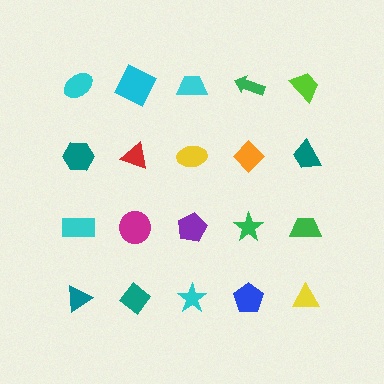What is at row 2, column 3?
A yellow ellipse.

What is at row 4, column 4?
A blue pentagon.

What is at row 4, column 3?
A cyan star.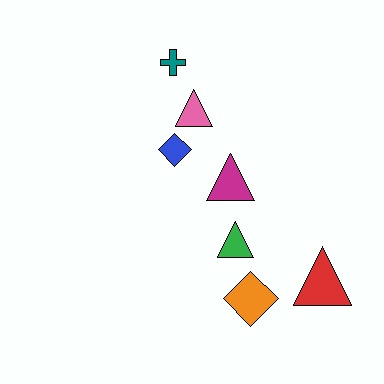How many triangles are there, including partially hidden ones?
There are 4 triangles.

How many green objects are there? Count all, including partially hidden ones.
There is 1 green object.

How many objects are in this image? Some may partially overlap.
There are 7 objects.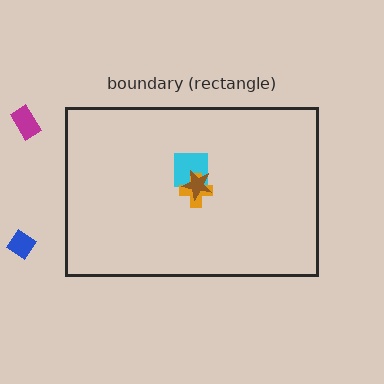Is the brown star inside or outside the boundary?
Inside.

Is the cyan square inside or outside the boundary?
Inside.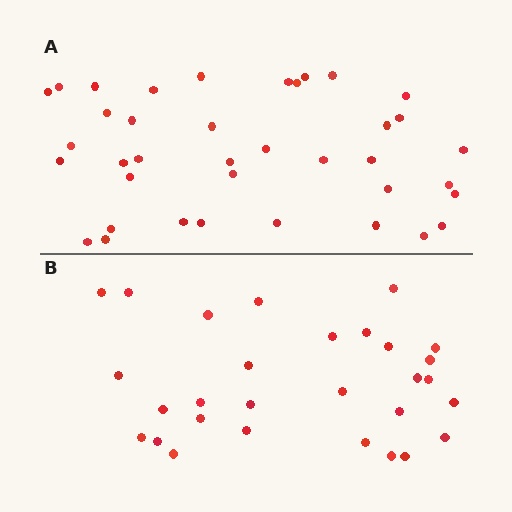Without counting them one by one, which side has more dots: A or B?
Region A (the top region) has more dots.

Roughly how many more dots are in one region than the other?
Region A has roughly 8 or so more dots than region B.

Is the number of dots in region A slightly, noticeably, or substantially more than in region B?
Region A has noticeably more, but not dramatically so. The ratio is roughly 1.3 to 1.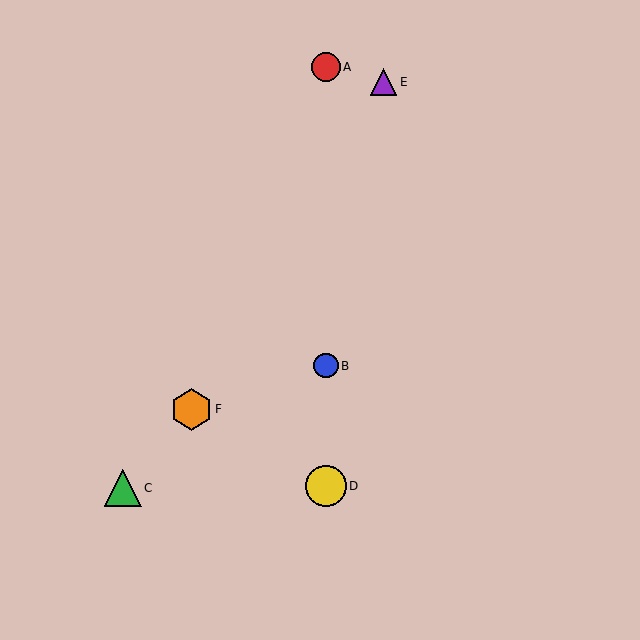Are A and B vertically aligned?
Yes, both are at x≈326.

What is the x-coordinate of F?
Object F is at x≈191.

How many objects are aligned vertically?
3 objects (A, B, D) are aligned vertically.